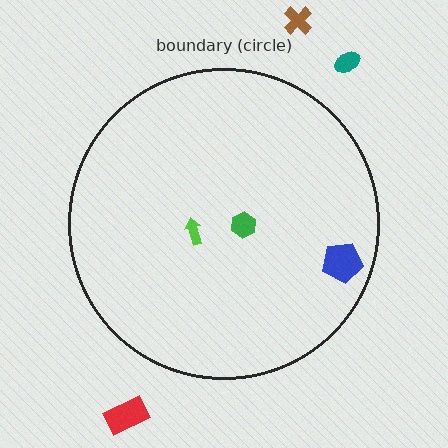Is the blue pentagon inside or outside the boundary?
Inside.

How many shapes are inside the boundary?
3 inside, 3 outside.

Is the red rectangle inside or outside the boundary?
Outside.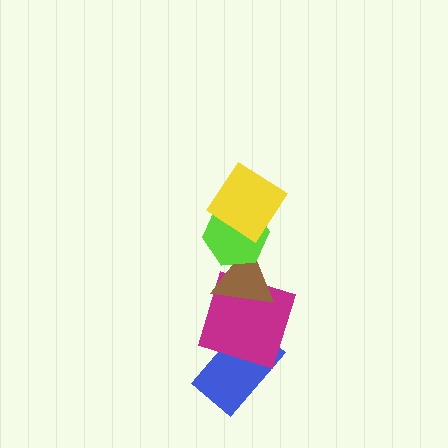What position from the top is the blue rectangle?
The blue rectangle is 5th from the top.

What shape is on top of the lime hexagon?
The yellow diamond is on top of the lime hexagon.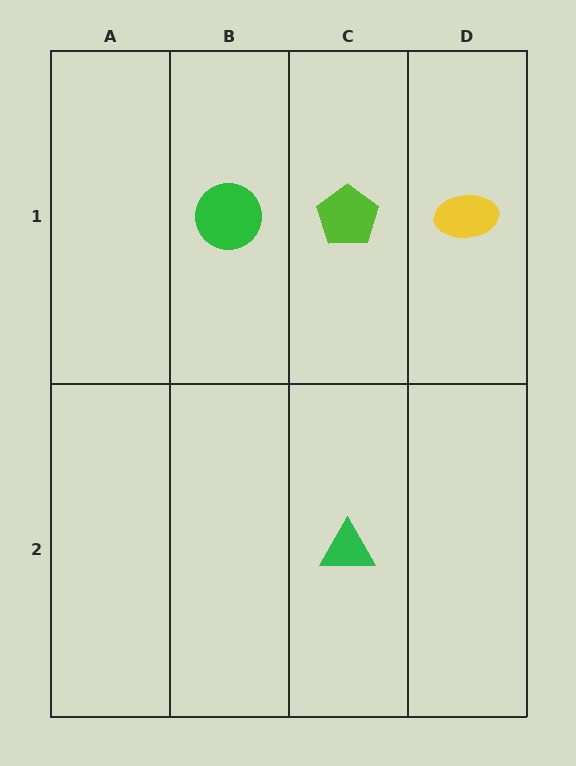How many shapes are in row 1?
3 shapes.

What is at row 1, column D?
A yellow ellipse.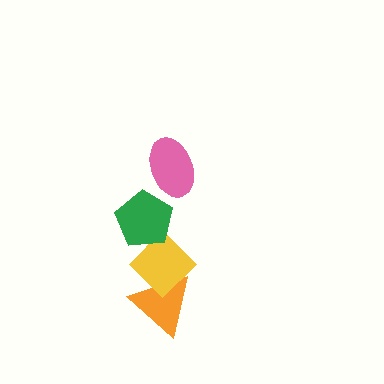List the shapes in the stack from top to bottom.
From top to bottom: the pink ellipse, the green pentagon, the yellow diamond, the orange triangle.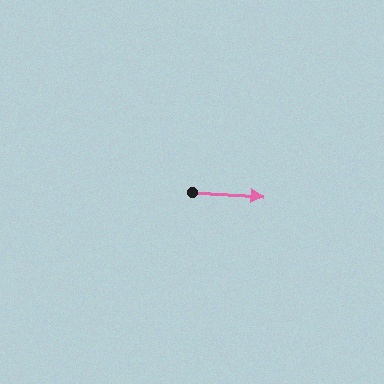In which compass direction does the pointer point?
East.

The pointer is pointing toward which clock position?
Roughly 3 o'clock.